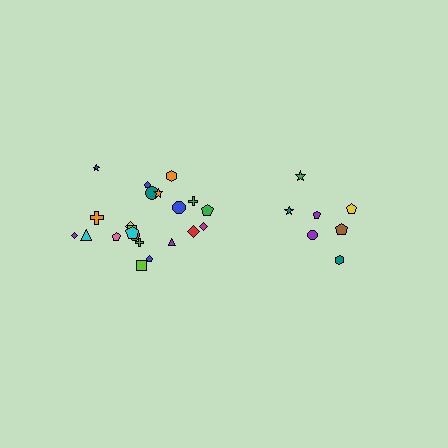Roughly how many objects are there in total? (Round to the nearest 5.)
Roughly 30 objects in total.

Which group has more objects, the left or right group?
The left group.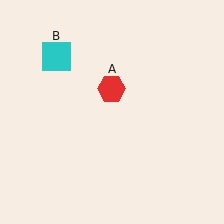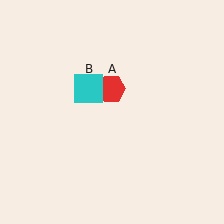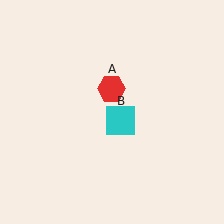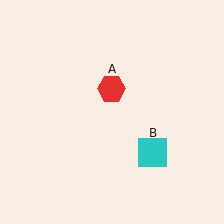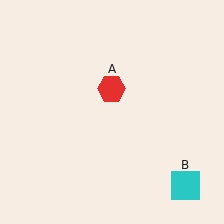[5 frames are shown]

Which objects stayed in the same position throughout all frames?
Red hexagon (object A) remained stationary.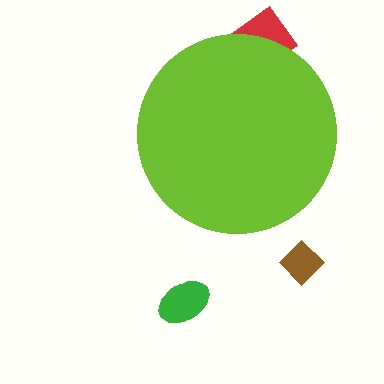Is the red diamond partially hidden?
Yes, the red diamond is partially hidden behind the lime circle.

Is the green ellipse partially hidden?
No, the green ellipse is fully visible.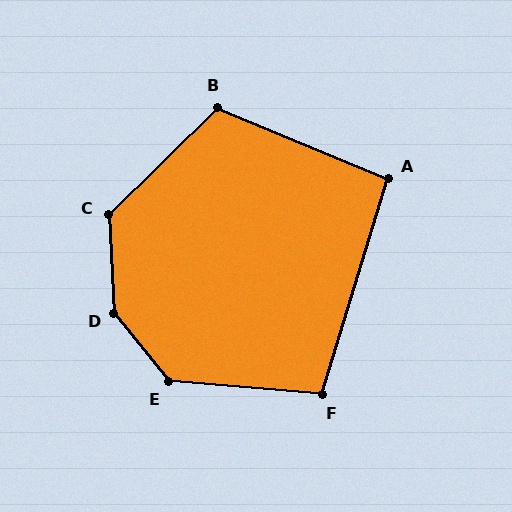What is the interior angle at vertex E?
Approximately 133 degrees (obtuse).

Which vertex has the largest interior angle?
D, at approximately 145 degrees.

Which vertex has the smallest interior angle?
A, at approximately 96 degrees.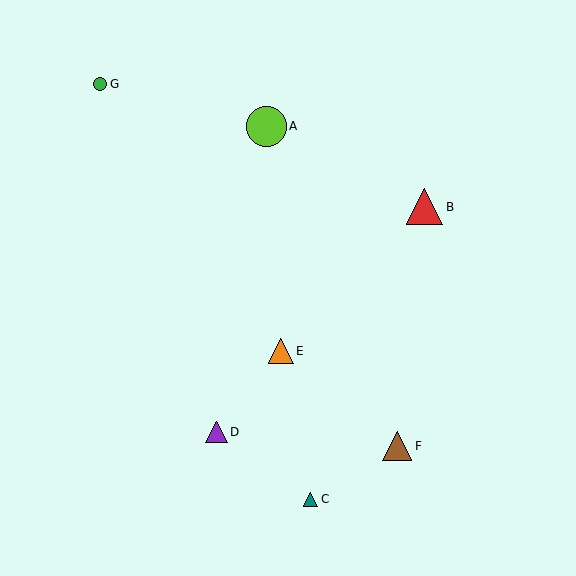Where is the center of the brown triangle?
The center of the brown triangle is at (397, 446).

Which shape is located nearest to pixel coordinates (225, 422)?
The purple triangle (labeled D) at (217, 432) is nearest to that location.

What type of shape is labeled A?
Shape A is a lime circle.